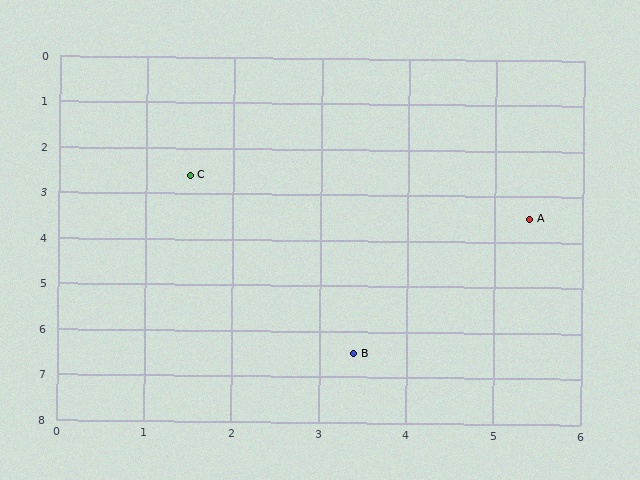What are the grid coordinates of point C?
Point C is at approximately (1.5, 2.6).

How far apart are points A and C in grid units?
Points A and C are about 4.0 grid units apart.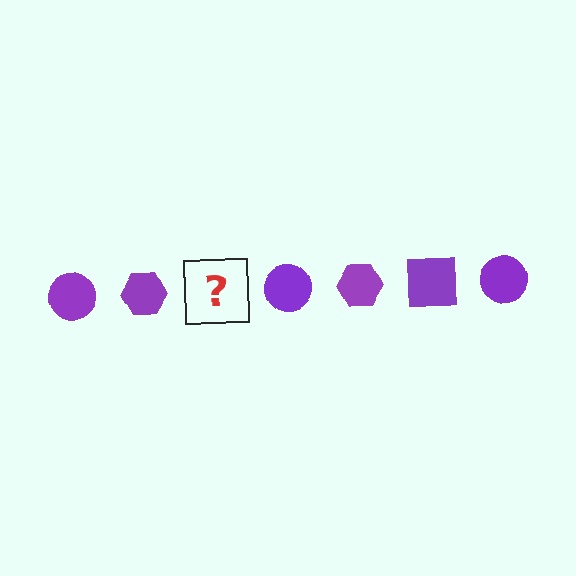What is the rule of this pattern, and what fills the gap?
The rule is that the pattern cycles through circle, hexagon, square shapes in purple. The gap should be filled with a purple square.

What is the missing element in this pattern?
The missing element is a purple square.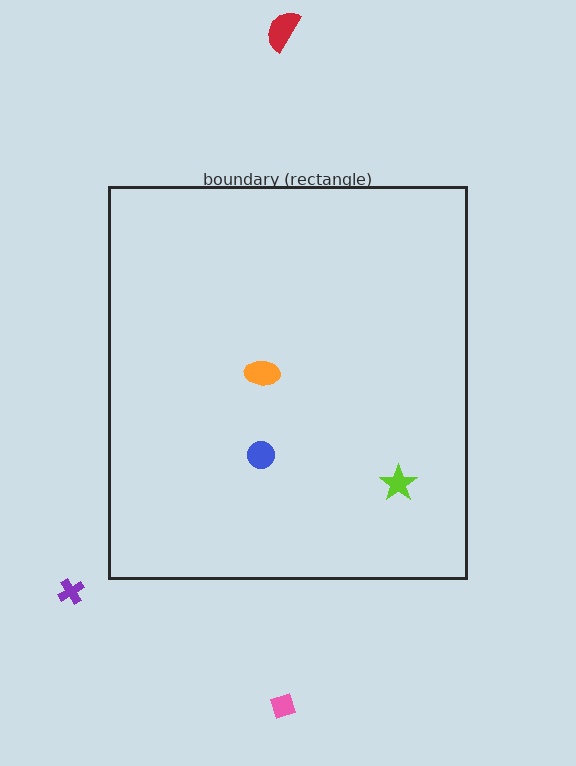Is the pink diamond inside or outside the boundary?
Outside.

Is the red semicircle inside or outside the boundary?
Outside.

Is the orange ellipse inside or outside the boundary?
Inside.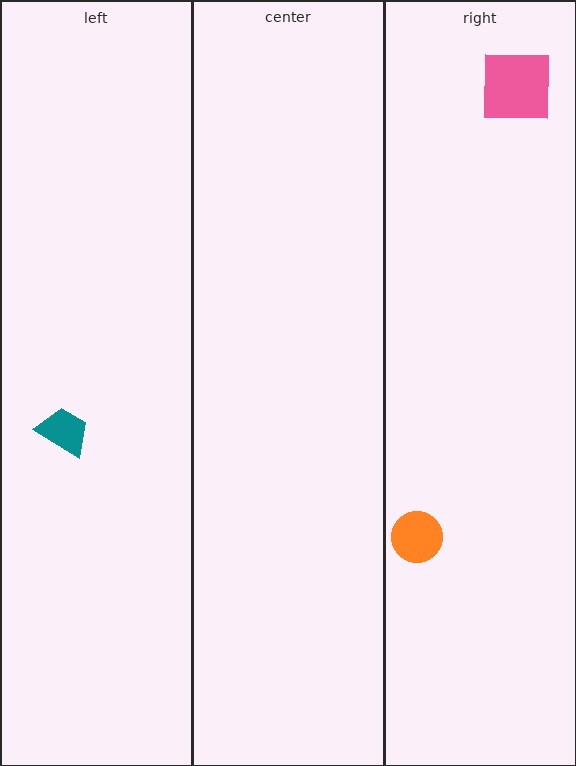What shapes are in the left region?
The teal trapezoid.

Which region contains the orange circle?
The right region.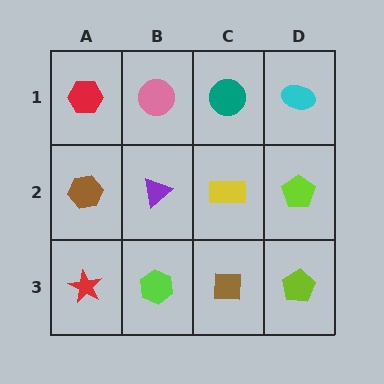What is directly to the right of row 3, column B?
A brown square.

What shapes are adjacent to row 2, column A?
A red hexagon (row 1, column A), a red star (row 3, column A), a purple triangle (row 2, column B).